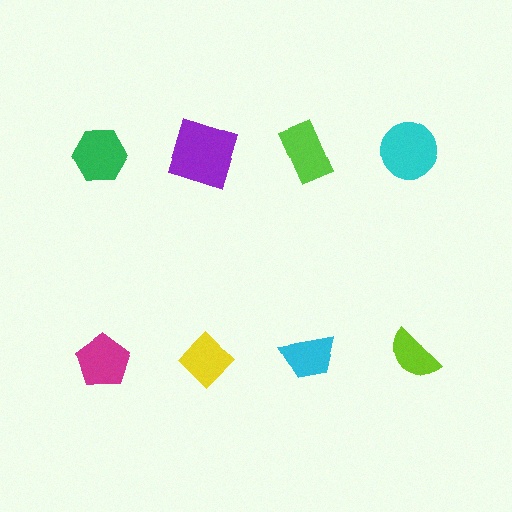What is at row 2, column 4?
A lime semicircle.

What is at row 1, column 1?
A green hexagon.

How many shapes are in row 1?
4 shapes.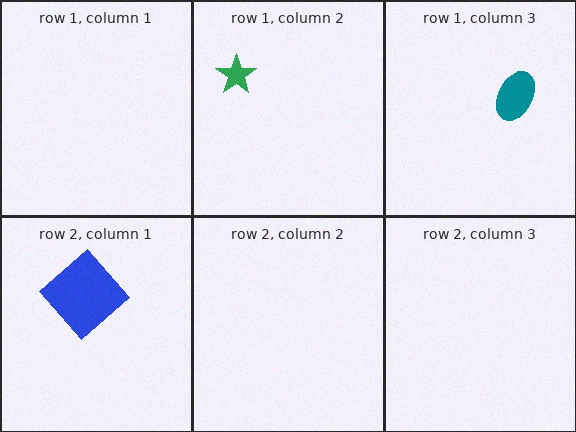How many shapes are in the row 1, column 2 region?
1.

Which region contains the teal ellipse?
The row 1, column 3 region.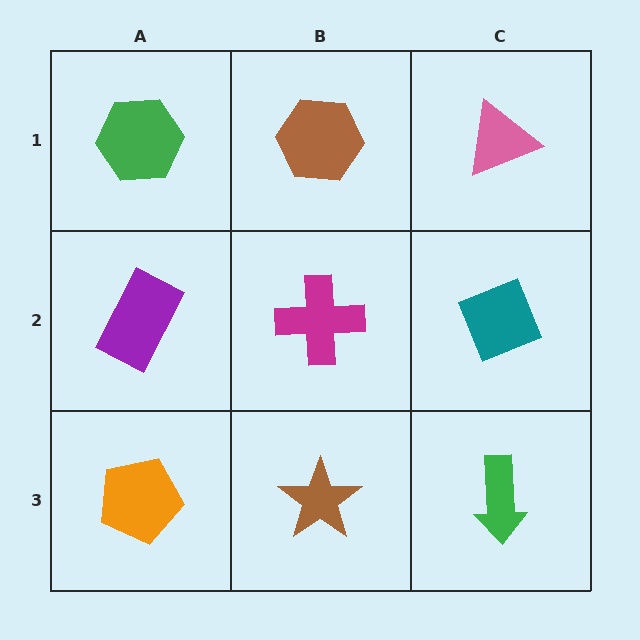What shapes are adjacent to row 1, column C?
A teal diamond (row 2, column C), a brown hexagon (row 1, column B).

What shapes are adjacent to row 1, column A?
A purple rectangle (row 2, column A), a brown hexagon (row 1, column B).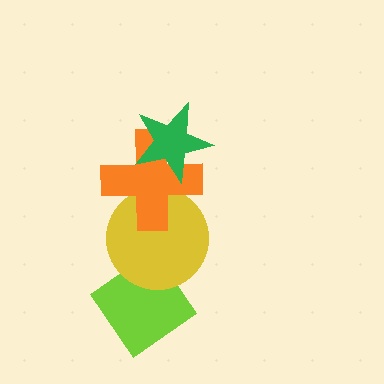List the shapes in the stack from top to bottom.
From top to bottom: the green star, the orange cross, the yellow circle, the lime diamond.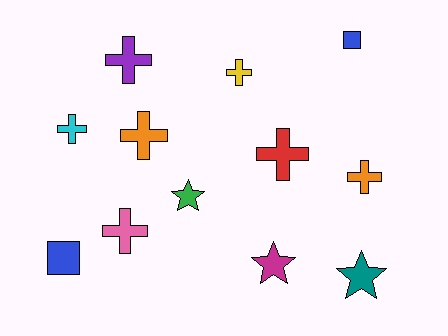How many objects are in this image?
There are 12 objects.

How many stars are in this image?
There are 3 stars.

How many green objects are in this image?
There is 1 green object.